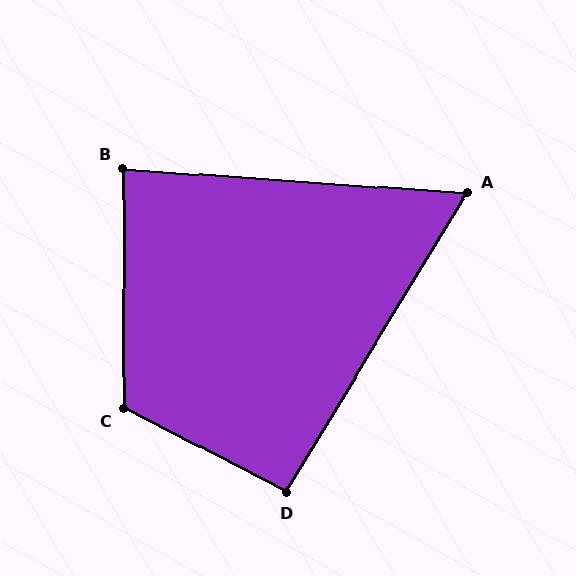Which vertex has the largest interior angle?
C, at approximately 117 degrees.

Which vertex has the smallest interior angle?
A, at approximately 63 degrees.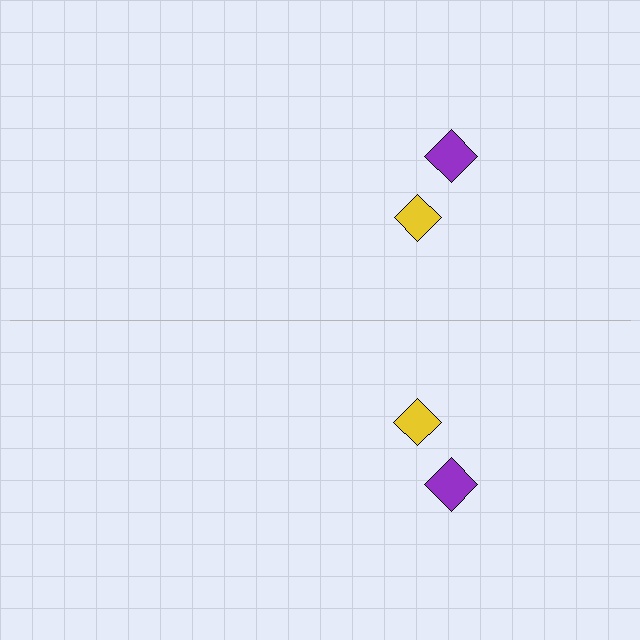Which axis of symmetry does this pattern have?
The pattern has a horizontal axis of symmetry running through the center of the image.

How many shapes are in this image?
There are 4 shapes in this image.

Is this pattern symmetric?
Yes, this pattern has bilateral (reflection) symmetry.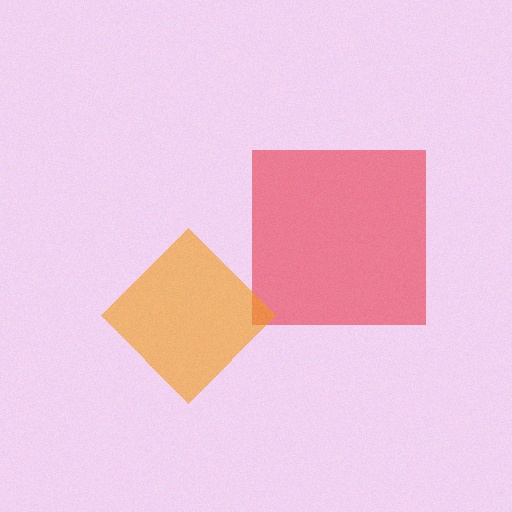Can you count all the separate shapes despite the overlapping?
Yes, there are 2 separate shapes.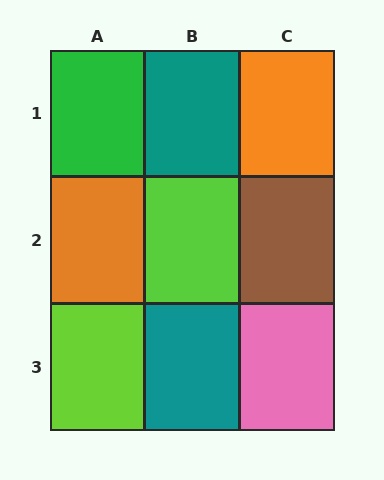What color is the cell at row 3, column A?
Lime.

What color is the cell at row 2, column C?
Brown.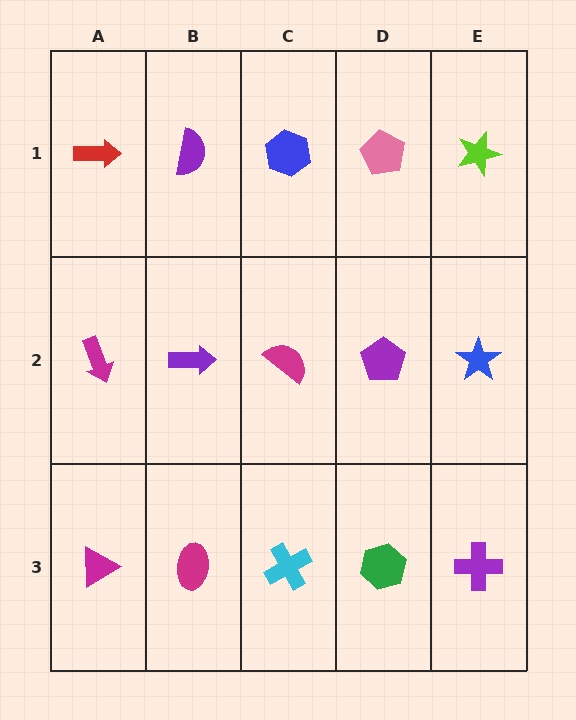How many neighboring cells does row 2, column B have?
4.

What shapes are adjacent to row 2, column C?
A blue hexagon (row 1, column C), a cyan cross (row 3, column C), a purple arrow (row 2, column B), a purple pentagon (row 2, column D).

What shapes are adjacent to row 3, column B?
A purple arrow (row 2, column B), a magenta triangle (row 3, column A), a cyan cross (row 3, column C).